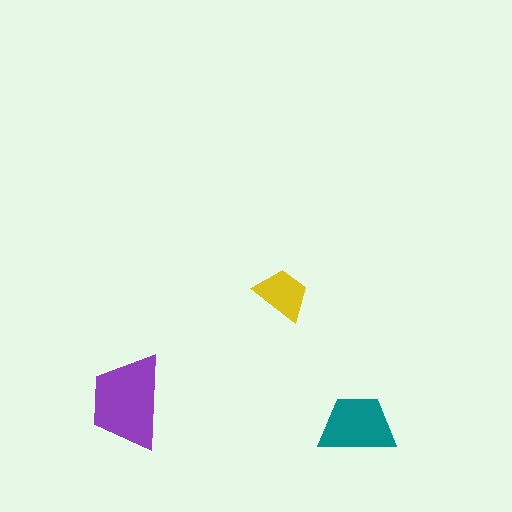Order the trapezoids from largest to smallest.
the purple one, the teal one, the yellow one.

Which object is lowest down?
The teal trapezoid is bottommost.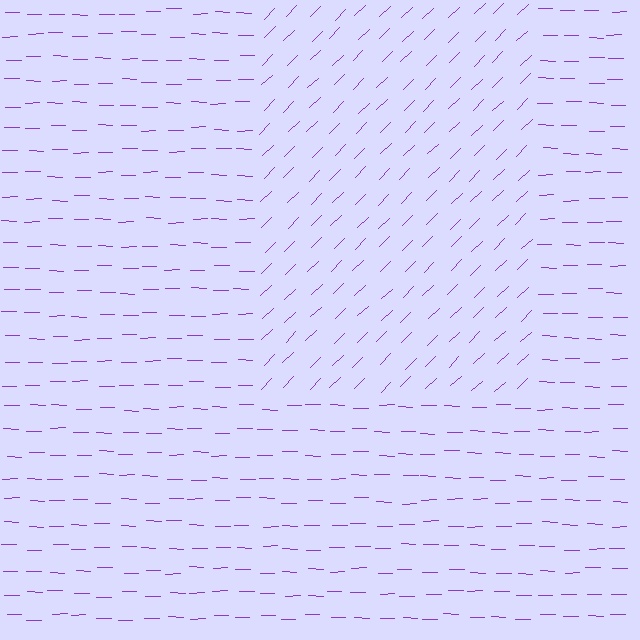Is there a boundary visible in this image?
Yes, there is a texture boundary formed by a change in line orientation.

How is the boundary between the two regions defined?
The boundary is defined purely by a change in line orientation (approximately 45 degrees difference). All lines are the same color and thickness.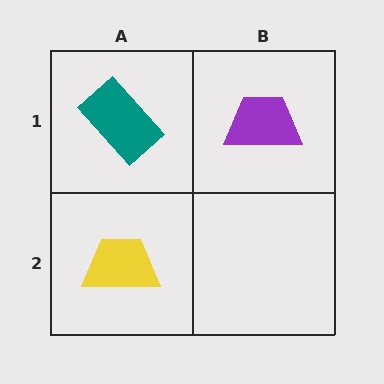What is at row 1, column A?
A teal rectangle.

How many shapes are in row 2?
1 shape.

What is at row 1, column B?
A purple trapezoid.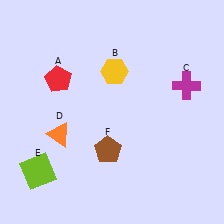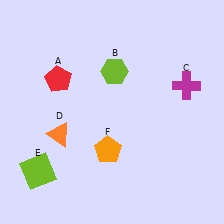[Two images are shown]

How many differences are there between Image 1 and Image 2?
There are 2 differences between the two images.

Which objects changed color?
B changed from yellow to lime. F changed from brown to orange.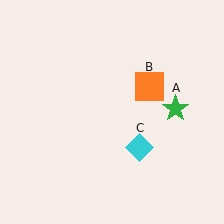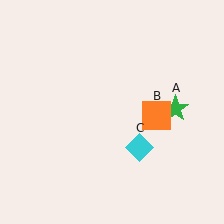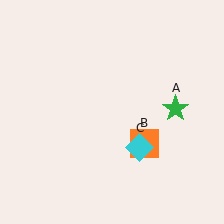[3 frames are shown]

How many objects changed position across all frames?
1 object changed position: orange square (object B).